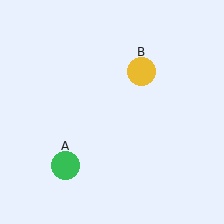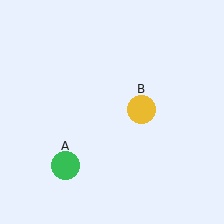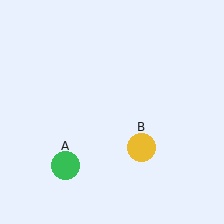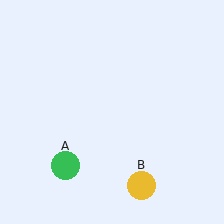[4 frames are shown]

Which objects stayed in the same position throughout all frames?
Green circle (object A) remained stationary.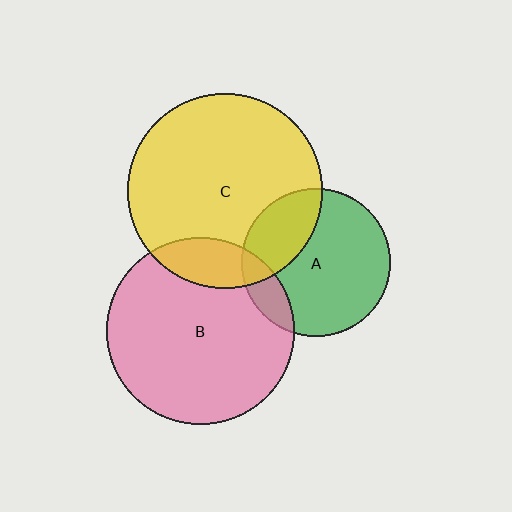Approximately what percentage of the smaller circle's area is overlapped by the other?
Approximately 15%.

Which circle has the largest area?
Circle C (yellow).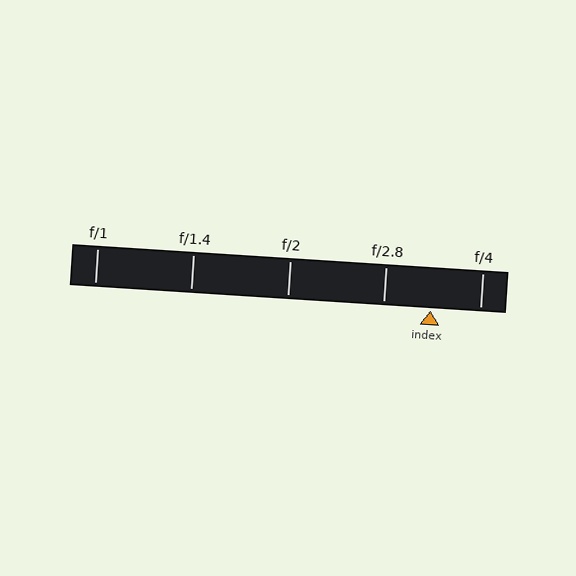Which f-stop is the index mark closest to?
The index mark is closest to f/2.8.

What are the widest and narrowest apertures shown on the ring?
The widest aperture shown is f/1 and the narrowest is f/4.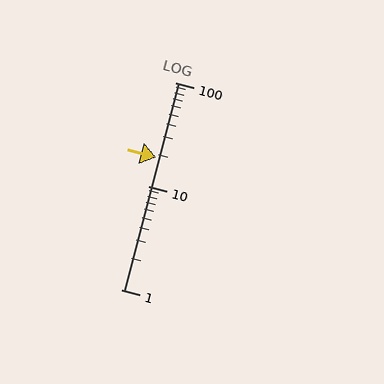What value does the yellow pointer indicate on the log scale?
The pointer indicates approximately 19.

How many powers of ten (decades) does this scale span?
The scale spans 2 decades, from 1 to 100.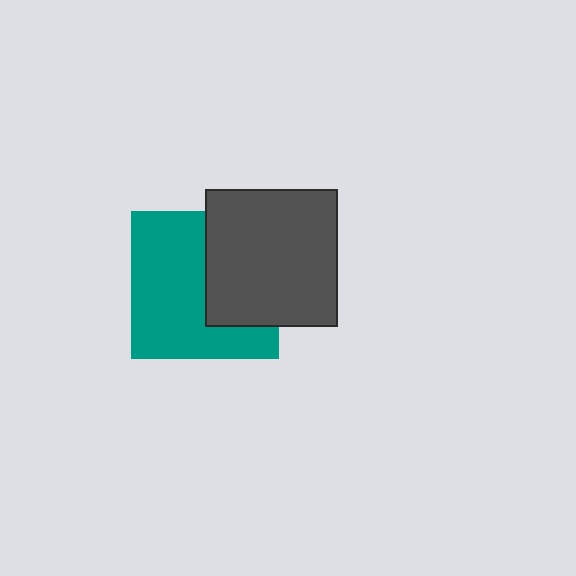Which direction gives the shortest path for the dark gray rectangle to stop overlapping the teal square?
Moving right gives the shortest separation.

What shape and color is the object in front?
The object in front is a dark gray rectangle.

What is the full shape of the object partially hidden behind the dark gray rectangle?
The partially hidden object is a teal square.